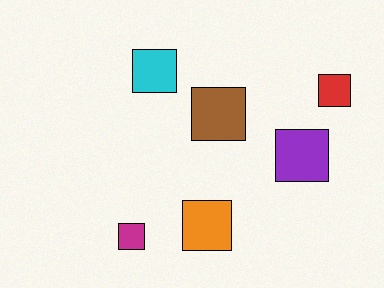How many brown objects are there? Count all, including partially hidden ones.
There is 1 brown object.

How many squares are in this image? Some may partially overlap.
There are 6 squares.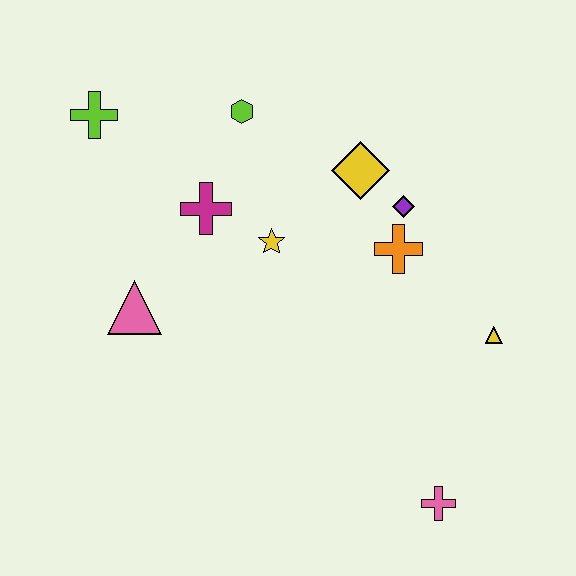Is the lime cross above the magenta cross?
Yes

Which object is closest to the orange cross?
The purple diamond is closest to the orange cross.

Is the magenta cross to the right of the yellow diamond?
No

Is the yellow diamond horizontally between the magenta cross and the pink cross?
Yes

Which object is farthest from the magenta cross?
The pink cross is farthest from the magenta cross.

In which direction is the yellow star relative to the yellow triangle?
The yellow star is to the left of the yellow triangle.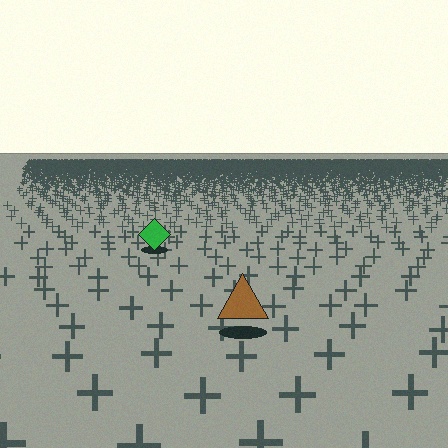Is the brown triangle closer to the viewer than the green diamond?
Yes. The brown triangle is closer — you can tell from the texture gradient: the ground texture is coarser near it.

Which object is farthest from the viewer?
The green diamond is farthest from the viewer. It appears smaller and the ground texture around it is denser.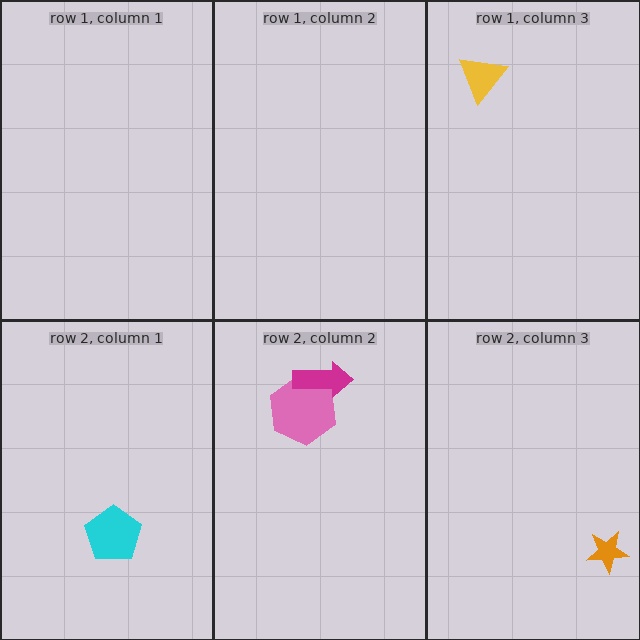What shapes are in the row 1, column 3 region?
The yellow triangle.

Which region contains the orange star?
The row 2, column 3 region.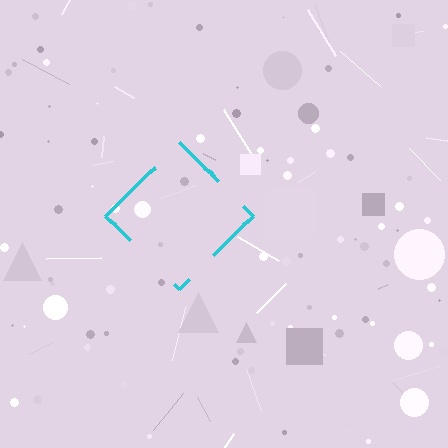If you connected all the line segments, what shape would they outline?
They would outline a diamond.